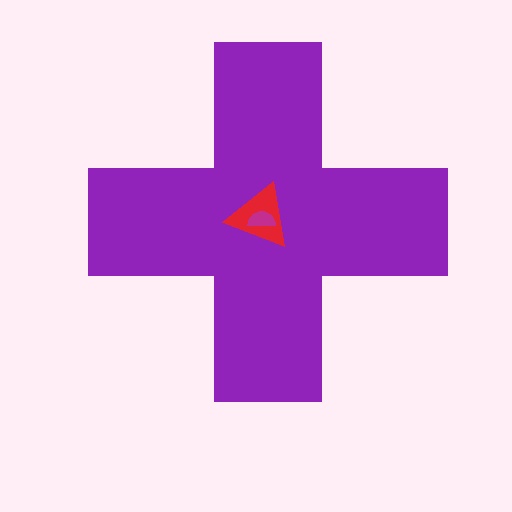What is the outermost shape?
The purple cross.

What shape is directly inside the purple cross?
The red triangle.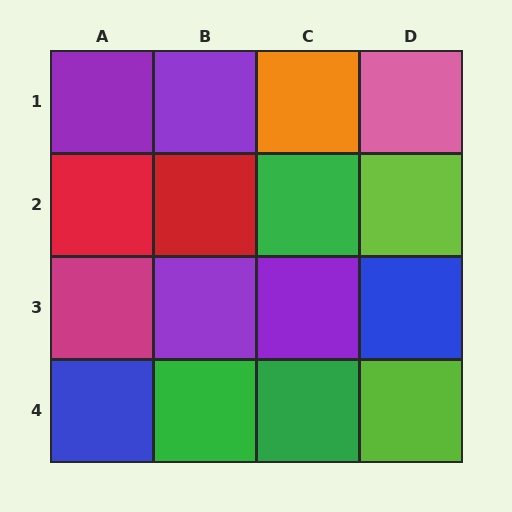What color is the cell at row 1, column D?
Pink.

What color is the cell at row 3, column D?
Blue.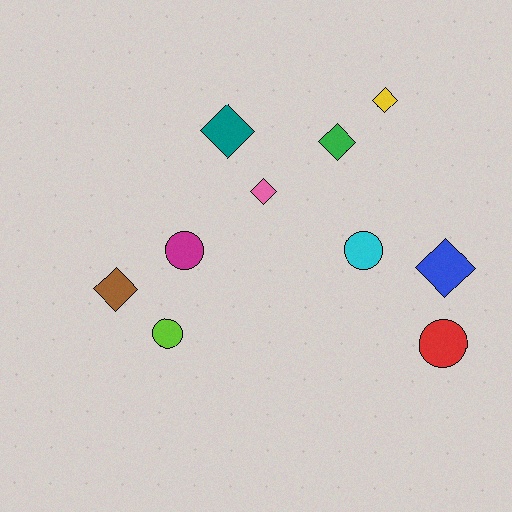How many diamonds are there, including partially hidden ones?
There are 6 diamonds.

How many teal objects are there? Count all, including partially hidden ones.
There is 1 teal object.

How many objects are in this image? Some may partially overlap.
There are 10 objects.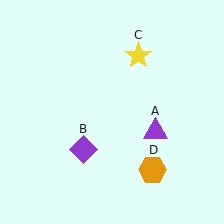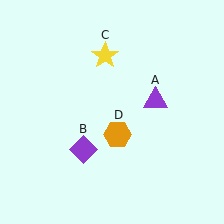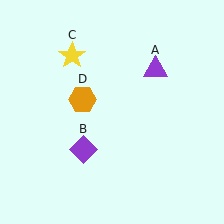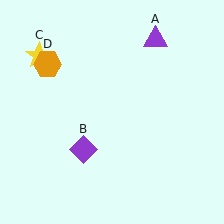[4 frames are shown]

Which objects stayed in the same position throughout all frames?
Purple diamond (object B) remained stationary.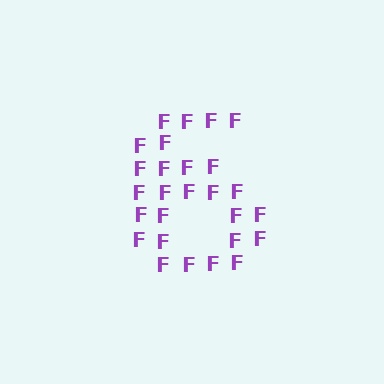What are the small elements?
The small elements are letter F's.